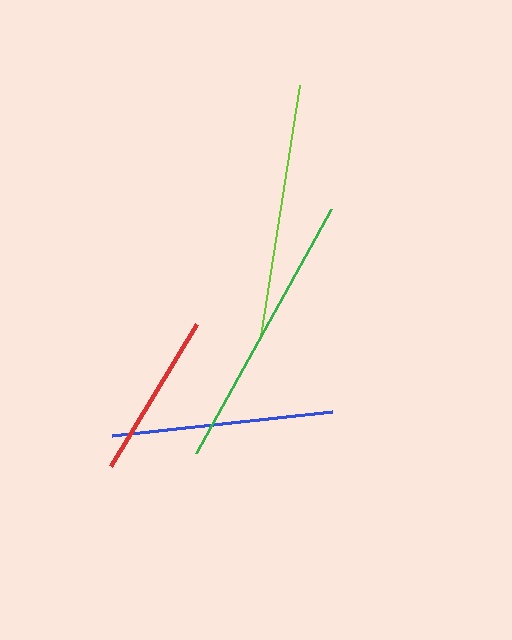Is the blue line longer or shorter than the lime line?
The lime line is longer than the blue line.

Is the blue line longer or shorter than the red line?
The blue line is longer than the red line.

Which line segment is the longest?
The green line is the longest at approximately 279 pixels.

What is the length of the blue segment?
The blue segment is approximately 221 pixels long.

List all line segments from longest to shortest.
From longest to shortest: green, lime, blue, red.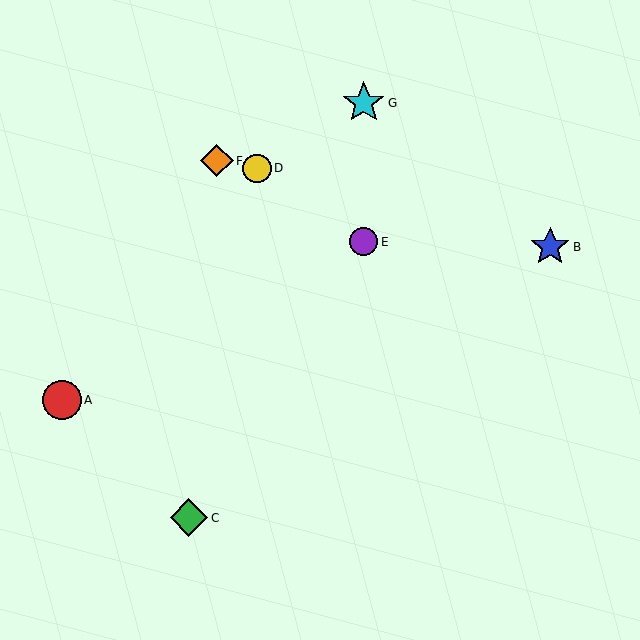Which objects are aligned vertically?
Objects E, G are aligned vertically.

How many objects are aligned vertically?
2 objects (E, G) are aligned vertically.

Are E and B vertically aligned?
No, E is at x≈364 and B is at x≈550.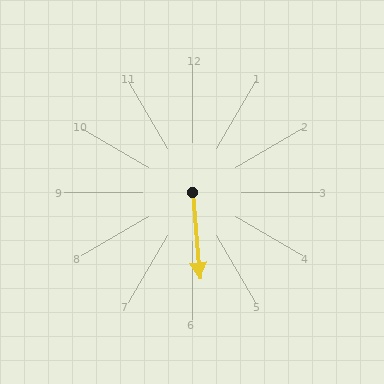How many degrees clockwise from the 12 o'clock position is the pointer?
Approximately 175 degrees.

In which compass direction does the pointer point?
South.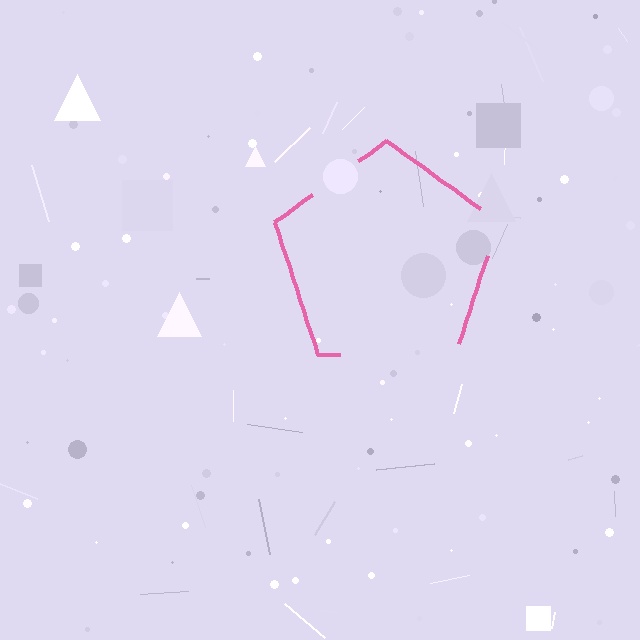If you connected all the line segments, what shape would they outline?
They would outline a pentagon.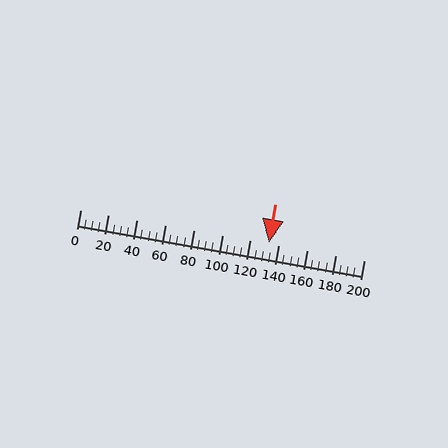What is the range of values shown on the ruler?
The ruler shows values from 0 to 200.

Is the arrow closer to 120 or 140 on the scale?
The arrow is closer to 140.